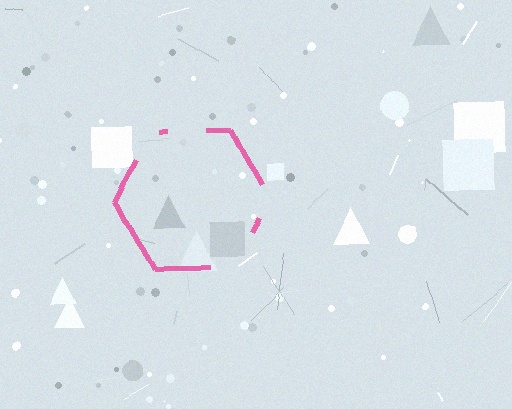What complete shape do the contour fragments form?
The contour fragments form a hexagon.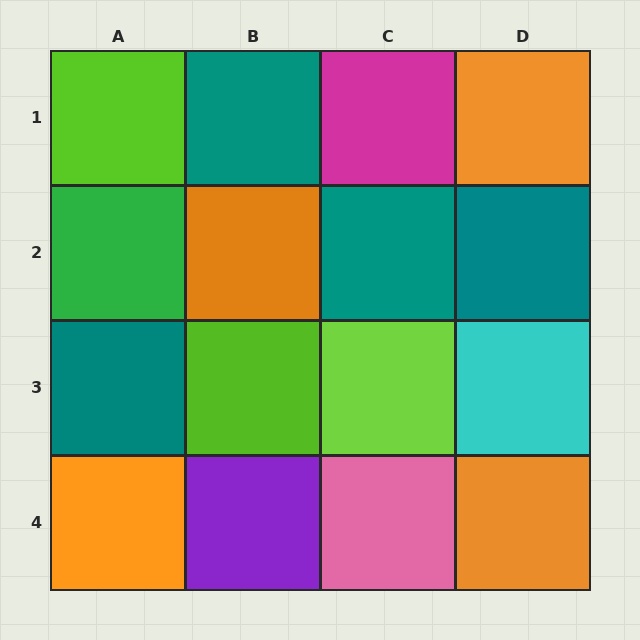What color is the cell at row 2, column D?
Teal.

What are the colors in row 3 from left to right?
Teal, lime, lime, cyan.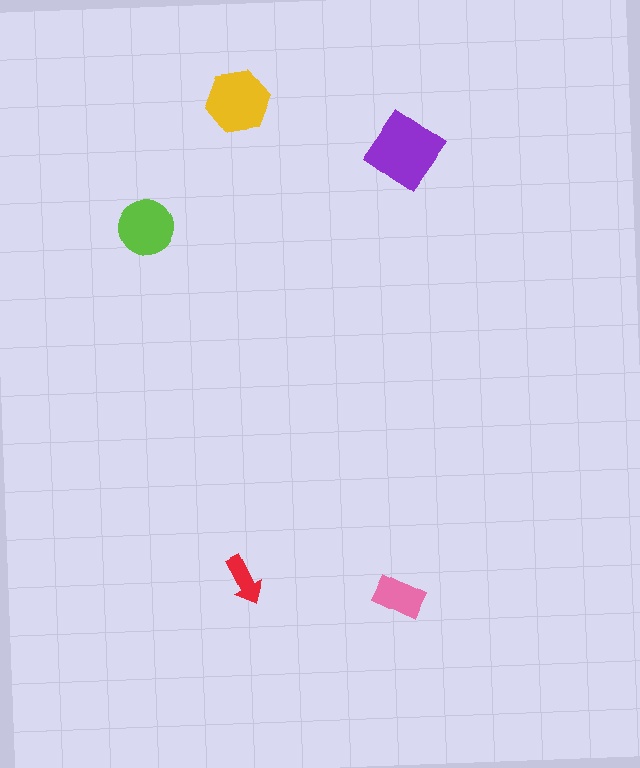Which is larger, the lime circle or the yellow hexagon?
The yellow hexagon.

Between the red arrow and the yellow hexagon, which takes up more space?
The yellow hexagon.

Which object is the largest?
The purple diamond.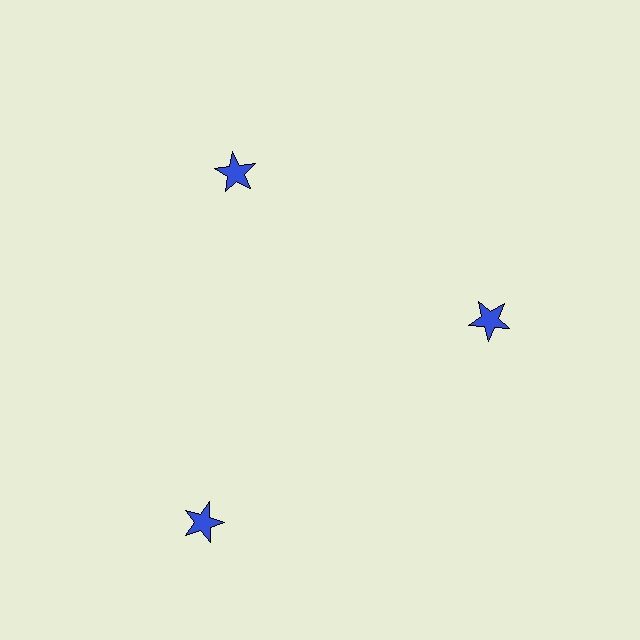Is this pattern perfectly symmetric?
No. The 3 blue stars are arranged in a ring, but one element near the 7 o'clock position is pushed outward from the center, breaking the 3-fold rotational symmetry.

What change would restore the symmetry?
The symmetry would be restored by moving it inward, back onto the ring so that all 3 stars sit at equal angles and equal distance from the center.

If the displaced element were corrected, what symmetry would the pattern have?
It would have 3-fold rotational symmetry — the pattern would map onto itself every 120 degrees.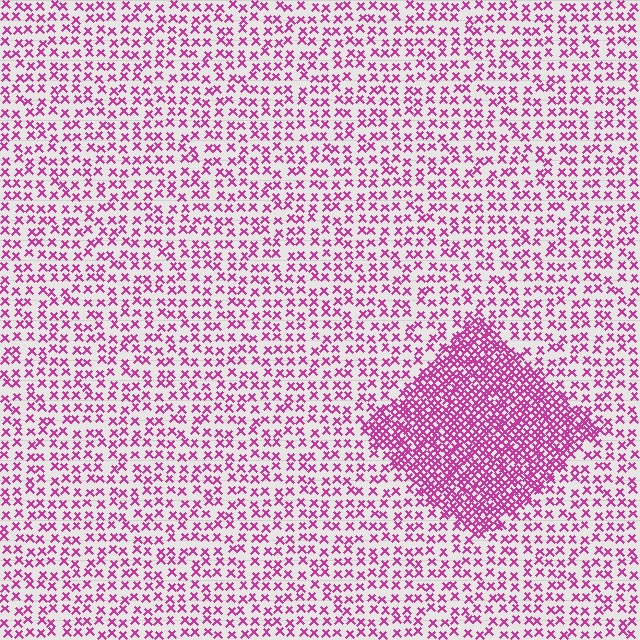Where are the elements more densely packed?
The elements are more densely packed inside the diamond boundary.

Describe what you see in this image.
The image contains small magenta elements arranged at two different densities. A diamond-shaped region is visible where the elements are more densely packed than the surrounding area.